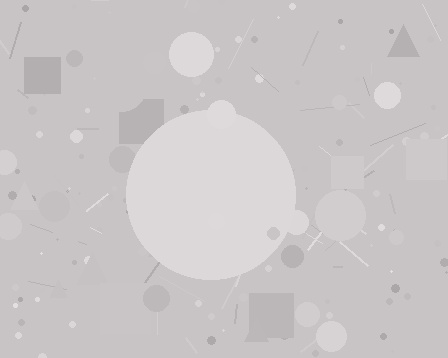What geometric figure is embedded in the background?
A circle is embedded in the background.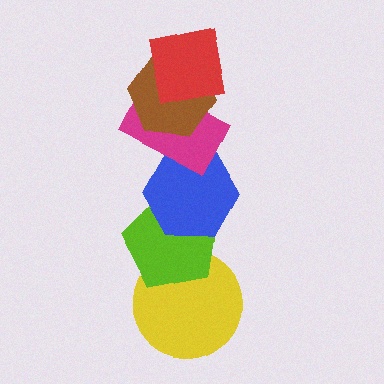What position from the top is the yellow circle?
The yellow circle is 6th from the top.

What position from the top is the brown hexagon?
The brown hexagon is 2nd from the top.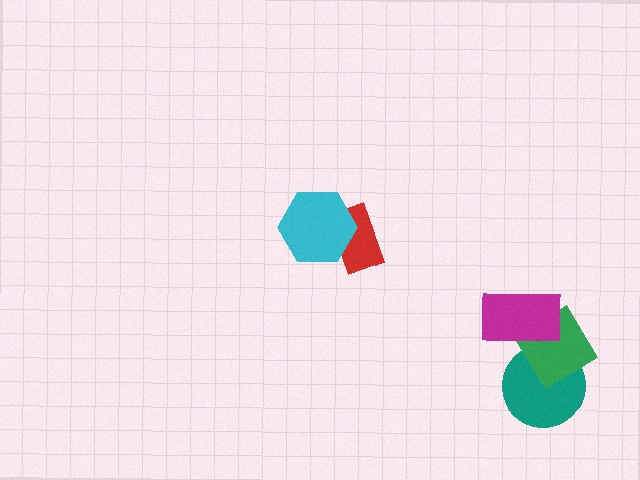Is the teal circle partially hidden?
Yes, it is partially covered by another shape.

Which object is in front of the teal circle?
The green diamond is in front of the teal circle.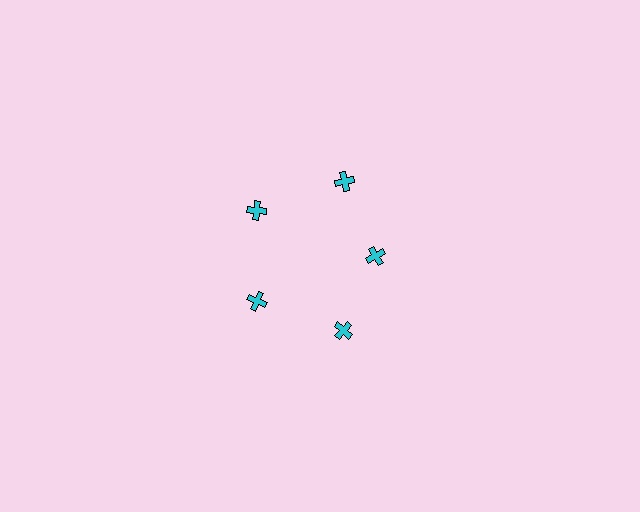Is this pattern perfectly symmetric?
No. The 5 cyan crosses are arranged in a ring, but one element near the 3 o'clock position is pulled inward toward the center, breaking the 5-fold rotational symmetry.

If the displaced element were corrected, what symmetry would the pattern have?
It would have 5-fold rotational symmetry — the pattern would map onto itself every 72 degrees.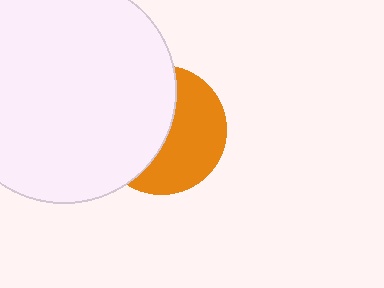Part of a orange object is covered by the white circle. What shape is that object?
It is a circle.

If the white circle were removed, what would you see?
You would see the complete orange circle.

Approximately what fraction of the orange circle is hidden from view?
Roughly 51% of the orange circle is hidden behind the white circle.